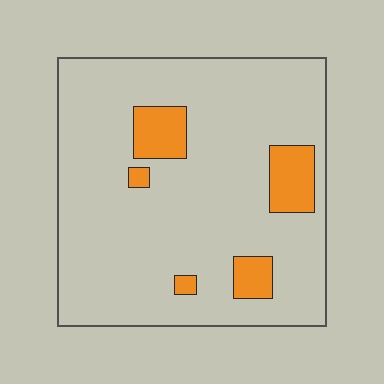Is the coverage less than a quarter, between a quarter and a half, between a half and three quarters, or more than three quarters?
Less than a quarter.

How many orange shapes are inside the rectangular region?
5.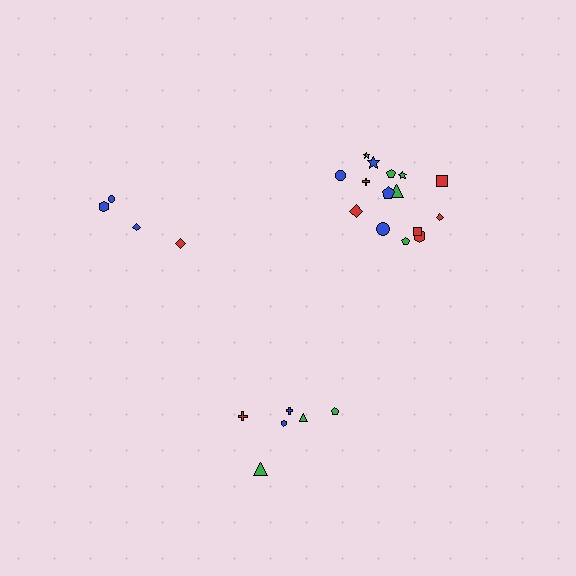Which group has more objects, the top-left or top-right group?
The top-right group.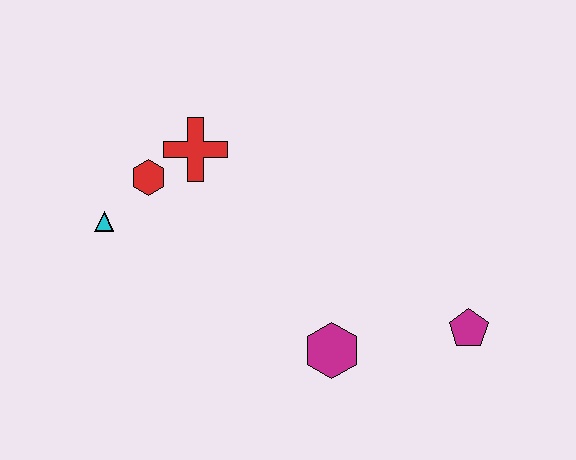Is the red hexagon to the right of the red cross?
No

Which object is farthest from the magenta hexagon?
The cyan triangle is farthest from the magenta hexagon.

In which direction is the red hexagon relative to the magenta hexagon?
The red hexagon is to the left of the magenta hexagon.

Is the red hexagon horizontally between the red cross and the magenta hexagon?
No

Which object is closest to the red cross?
The red hexagon is closest to the red cross.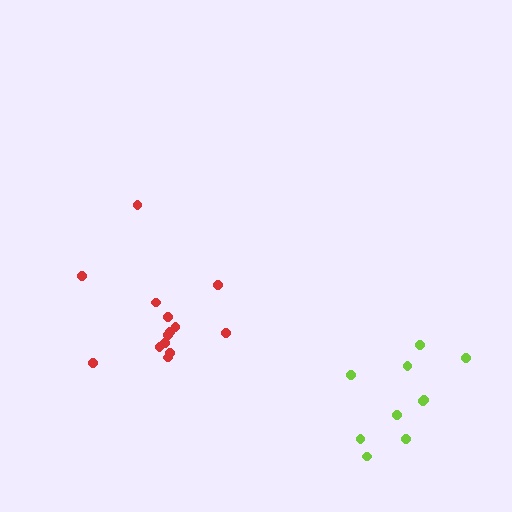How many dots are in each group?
Group 1: 14 dots, Group 2: 10 dots (24 total).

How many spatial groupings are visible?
There are 2 spatial groupings.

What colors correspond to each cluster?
The clusters are colored: red, lime.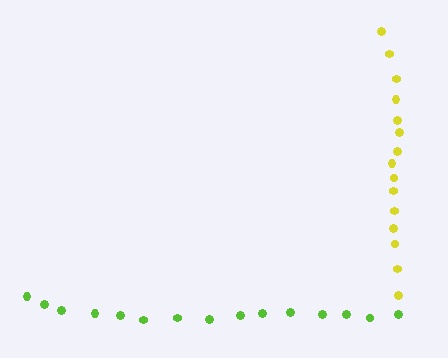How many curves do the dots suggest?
There are 2 distinct paths.